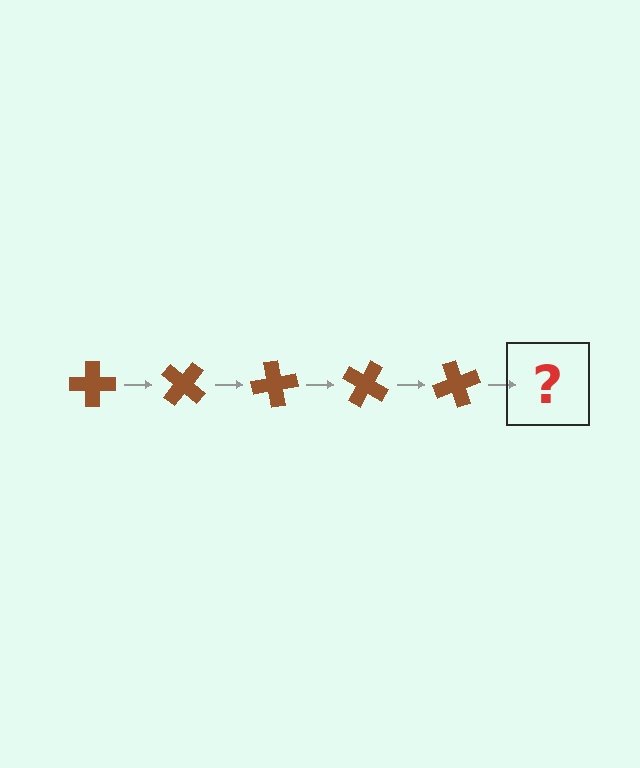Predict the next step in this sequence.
The next step is a brown cross rotated 200 degrees.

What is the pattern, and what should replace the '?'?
The pattern is that the cross rotates 40 degrees each step. The '?' should be a brown cross rotated 200 degrees.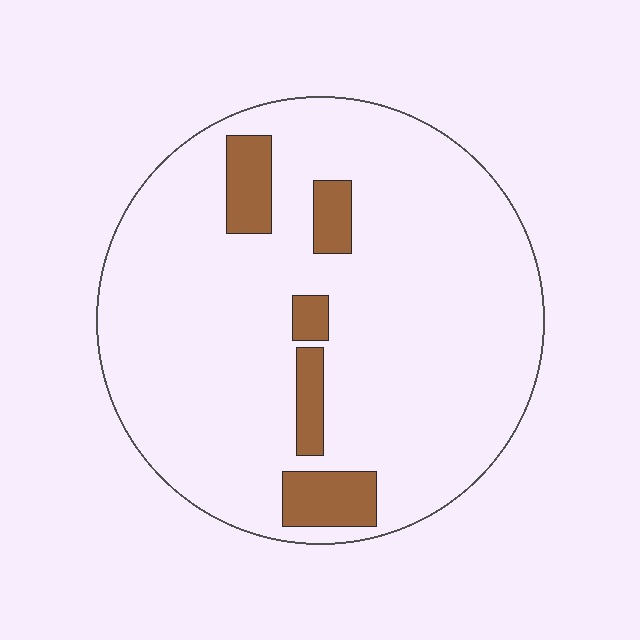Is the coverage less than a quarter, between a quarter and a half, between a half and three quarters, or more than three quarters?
Less than a quarter.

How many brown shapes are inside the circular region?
5.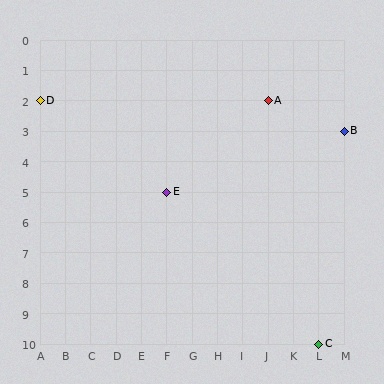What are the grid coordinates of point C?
Point C is at grid coordinates (L, 10).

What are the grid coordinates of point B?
Point B is at grid coordinates (M, 3).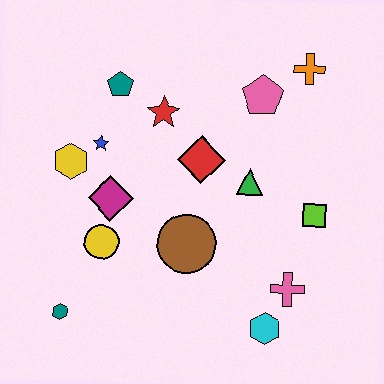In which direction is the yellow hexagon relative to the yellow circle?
The yellow hexagon is above the yellow circle.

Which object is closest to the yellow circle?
The magenta diamond is closest to the yellow circle.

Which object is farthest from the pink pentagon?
The teal hexagon is farthest from the pink pentagon.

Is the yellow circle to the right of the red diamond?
No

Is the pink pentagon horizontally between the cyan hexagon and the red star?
Yes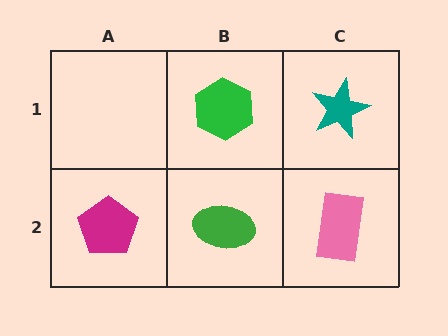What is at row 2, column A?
A magenta pentagon.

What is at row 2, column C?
A pink rectangle.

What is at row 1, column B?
A green hexagon.